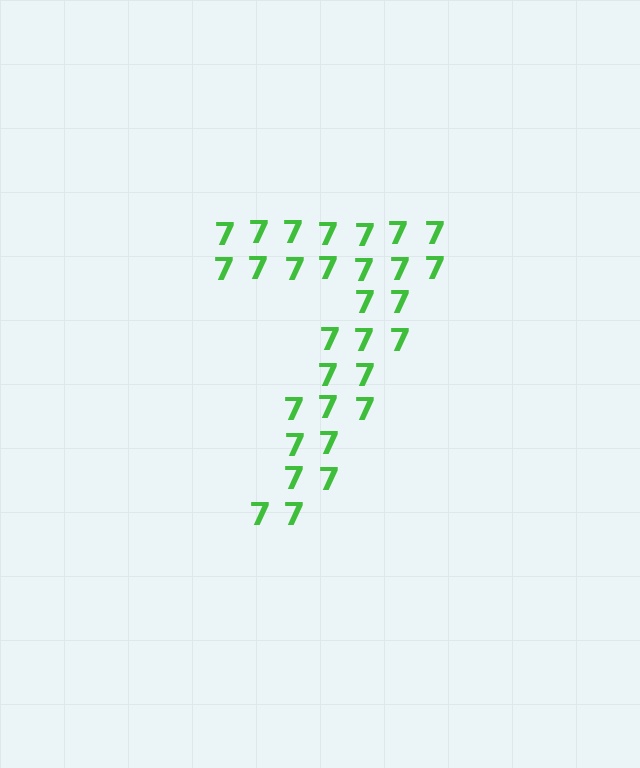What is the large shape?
The large shape is the digit 7.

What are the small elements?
The small elements are digit 7's.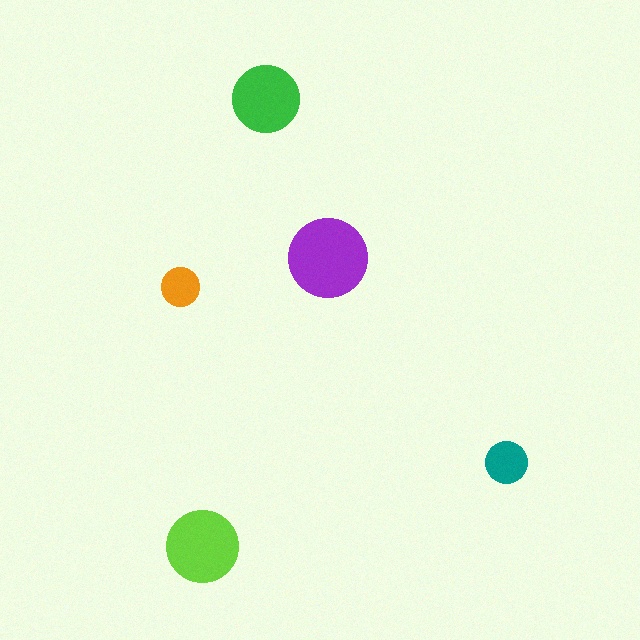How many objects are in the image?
There are 5 objects in the image.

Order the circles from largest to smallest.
the purple one, the lime one, the green one, the teal one, the orange one.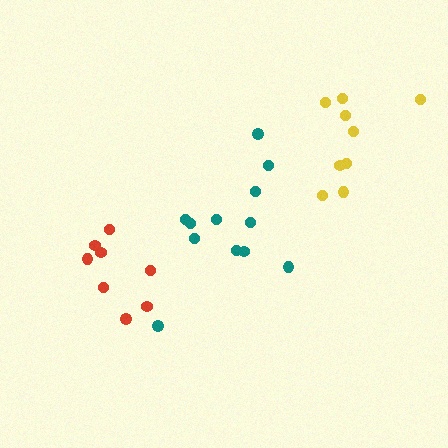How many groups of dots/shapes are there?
There are 3 groups.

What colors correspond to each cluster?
The clusters are colored: red, yellow, teal.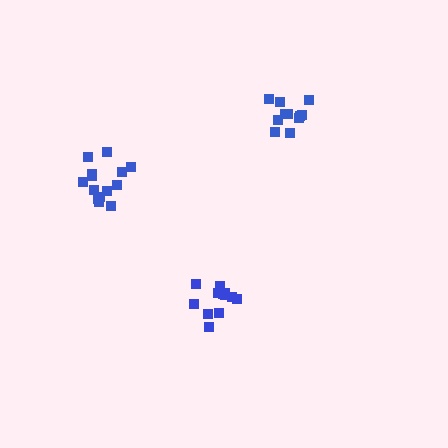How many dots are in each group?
Group 1: 14 dots, Group 2: 11 dots, Group 3: 13 dots (38 total).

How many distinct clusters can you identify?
There are 3 distinct clusters.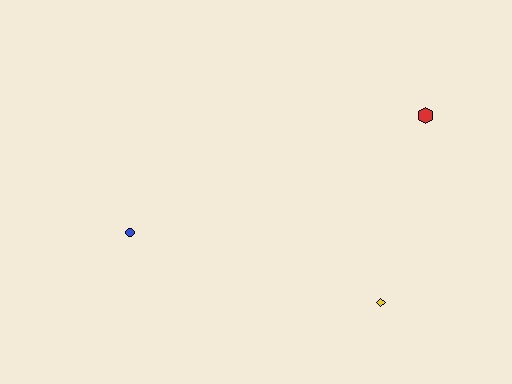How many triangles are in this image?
There are no triangles.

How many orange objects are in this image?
There are no orange objects.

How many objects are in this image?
There are 3 objects.